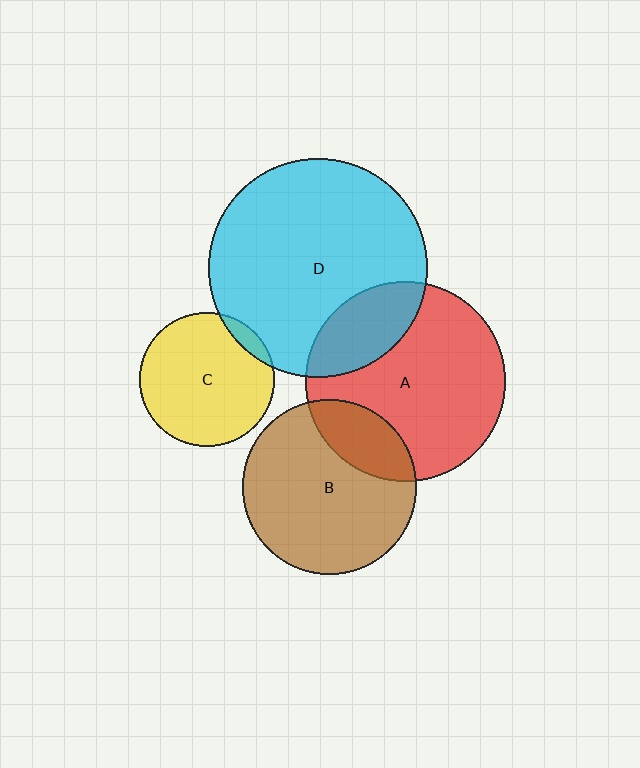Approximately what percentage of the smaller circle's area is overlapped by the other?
Approximately 5%.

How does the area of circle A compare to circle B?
Approximately 1.3 times.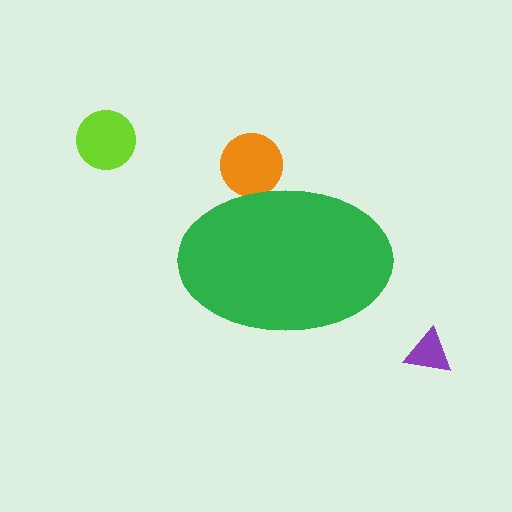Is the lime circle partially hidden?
No, the lime circle is fully visible.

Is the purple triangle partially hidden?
No, the purple triangle is fully visible.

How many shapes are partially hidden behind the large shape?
1 shape is partially hidden.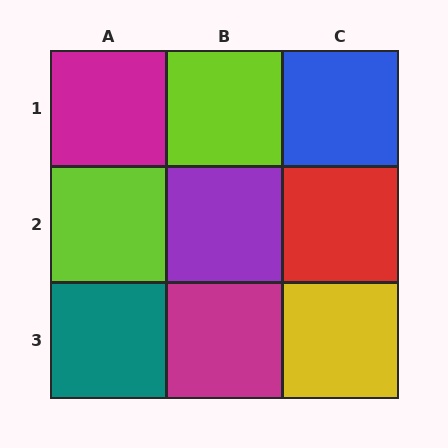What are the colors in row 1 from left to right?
Magenta, lime, blue.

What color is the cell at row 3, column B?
Magenta.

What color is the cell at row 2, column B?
Purple.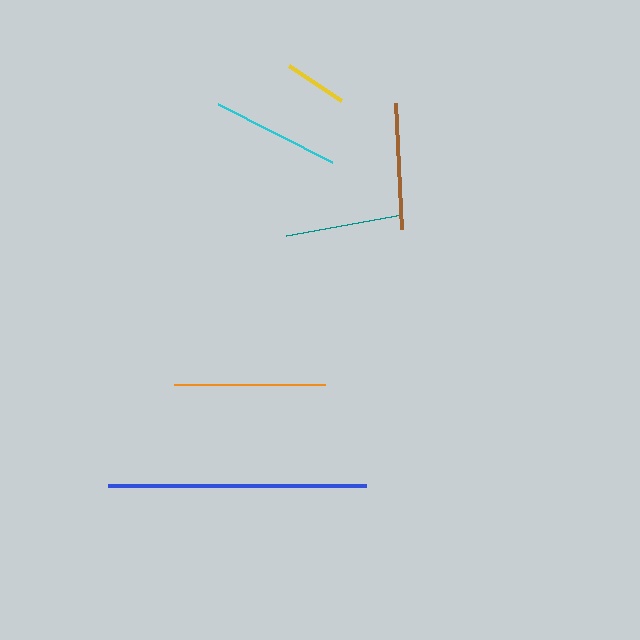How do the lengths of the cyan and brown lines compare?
The cyan and brown lines are approximately the same length.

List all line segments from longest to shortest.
From longest to shortest: blue, orange, cyan, brown, teal, yellow.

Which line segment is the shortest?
The yellow line is the shortest at approximately 63 pixels.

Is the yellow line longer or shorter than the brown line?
The brown line is longer than the yellow line.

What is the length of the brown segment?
The brown segment is approximately 126 pixels long.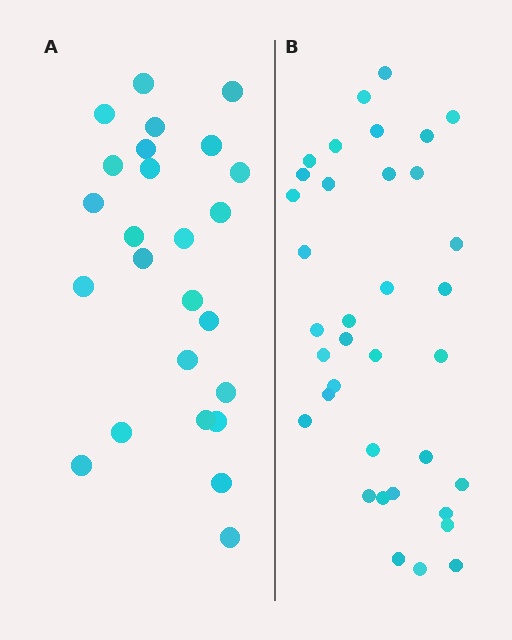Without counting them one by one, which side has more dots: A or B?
Region B (the right region) has more dots.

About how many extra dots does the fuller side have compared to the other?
Region B has roughly 12 or so more dots than region A.